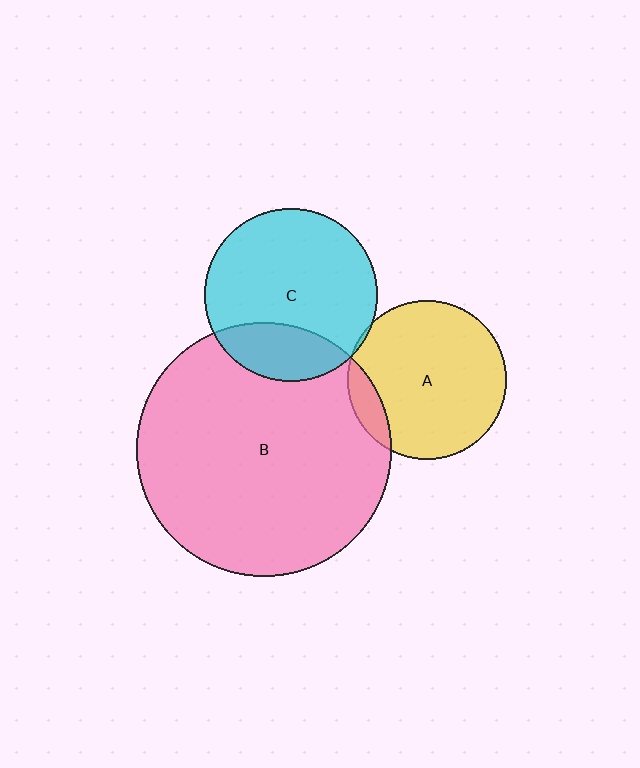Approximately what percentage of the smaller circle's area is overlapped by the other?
Approximately 25%.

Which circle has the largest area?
Circle B (pink).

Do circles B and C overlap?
Yes.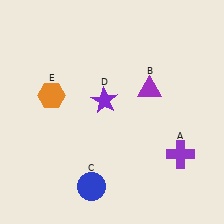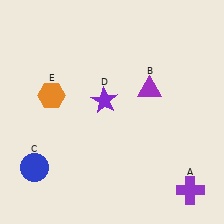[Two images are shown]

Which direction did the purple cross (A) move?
The purple cross (A) moved down.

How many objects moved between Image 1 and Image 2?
2 objects moved between the two images.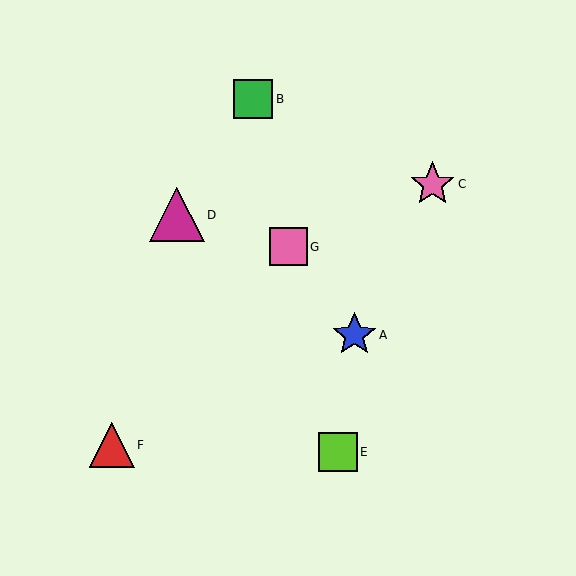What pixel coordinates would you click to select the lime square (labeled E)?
Click at (338, 452) to select the lime square E.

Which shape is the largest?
The magenta triangle (labeled D) is the largest.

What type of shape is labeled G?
Shape G is a pink square.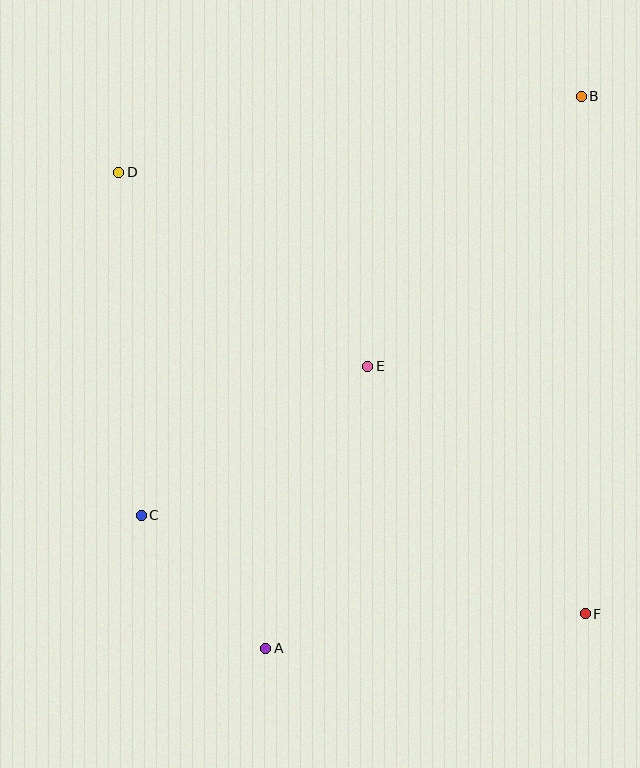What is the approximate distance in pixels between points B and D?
The distance between B and D is approximately 468 pixels.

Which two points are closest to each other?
Points A and C are closest to each other.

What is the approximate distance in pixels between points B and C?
The distance between B and C is approximately 607 pixels.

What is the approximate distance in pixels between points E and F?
The distance between E and F is approximately 329 pixels.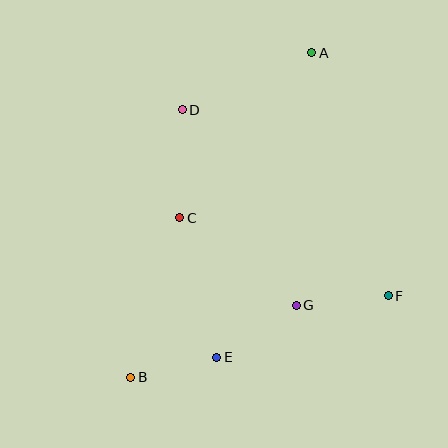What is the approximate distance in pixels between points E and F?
The distance between E and F is approximately 182 pixels.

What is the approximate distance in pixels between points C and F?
The distance between C and F is approximately 222 pixels.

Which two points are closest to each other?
Points B and E are closest to each other.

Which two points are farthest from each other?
Points A and B are farthest from each other.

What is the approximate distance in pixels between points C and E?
The distance between C and E is approximately 144 pixels.